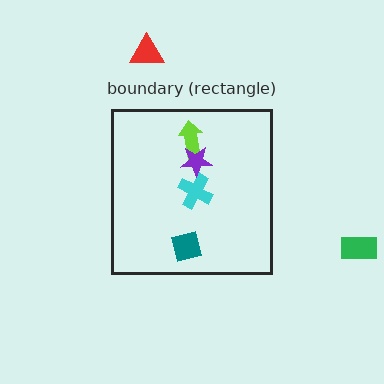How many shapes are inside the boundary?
4 inside, 2 outside.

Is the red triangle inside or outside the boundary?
Outside.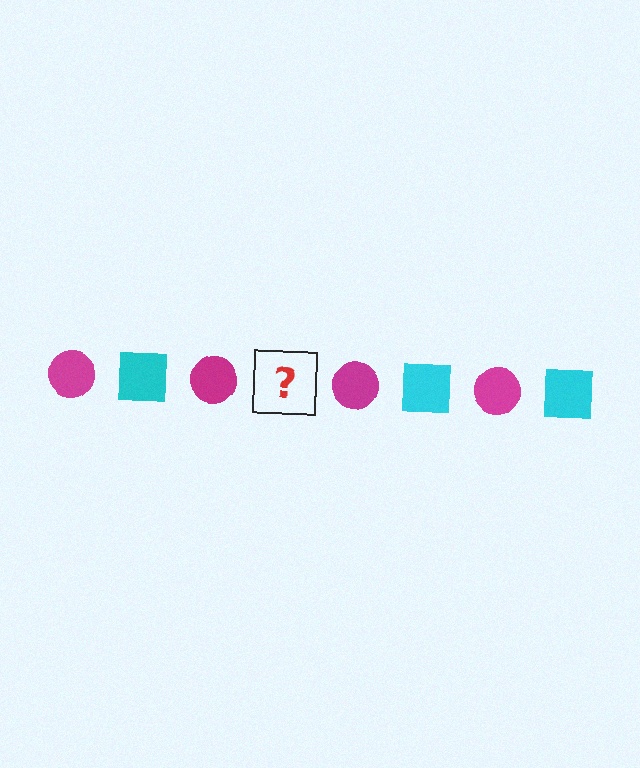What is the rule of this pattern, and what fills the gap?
The rule is that the pattern alternates between magenta circle and cyan square. The gap should be filled with a cyan square.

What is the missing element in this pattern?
The missing element is a cyan square.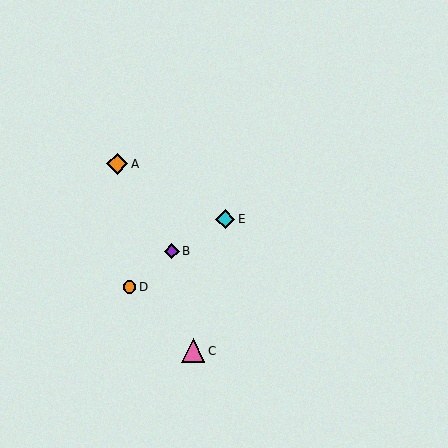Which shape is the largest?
The pink triangle (labeled C) is the largest.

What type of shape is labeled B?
Shape B is a purple diamond.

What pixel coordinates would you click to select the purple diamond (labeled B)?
Click at (172, 251) to select the purple diamond B.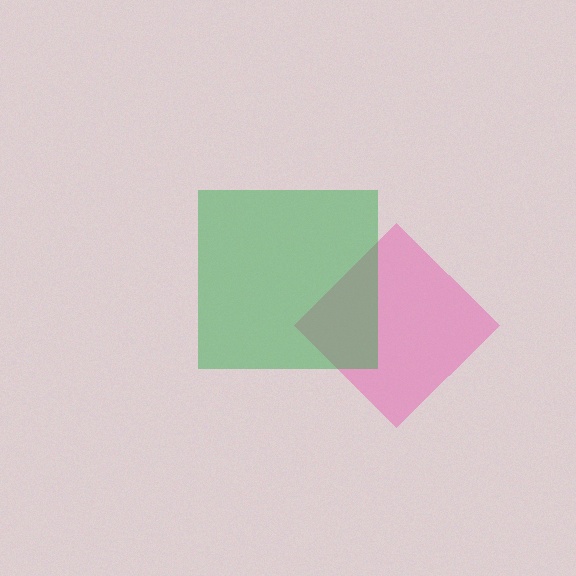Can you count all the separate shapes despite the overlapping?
Yes, there are 2 separate shapes.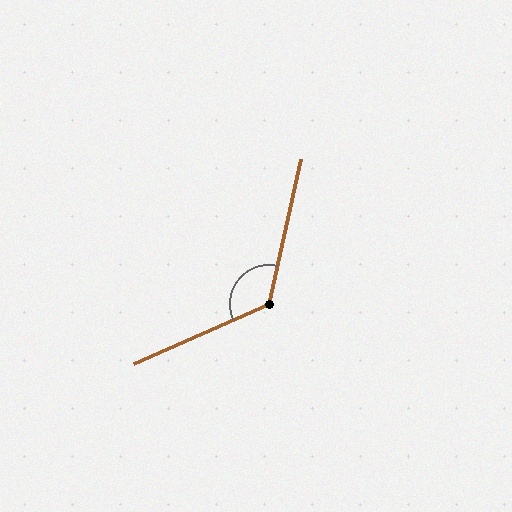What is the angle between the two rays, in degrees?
Approximately 127 degrees.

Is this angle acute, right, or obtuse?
It is obtuse.